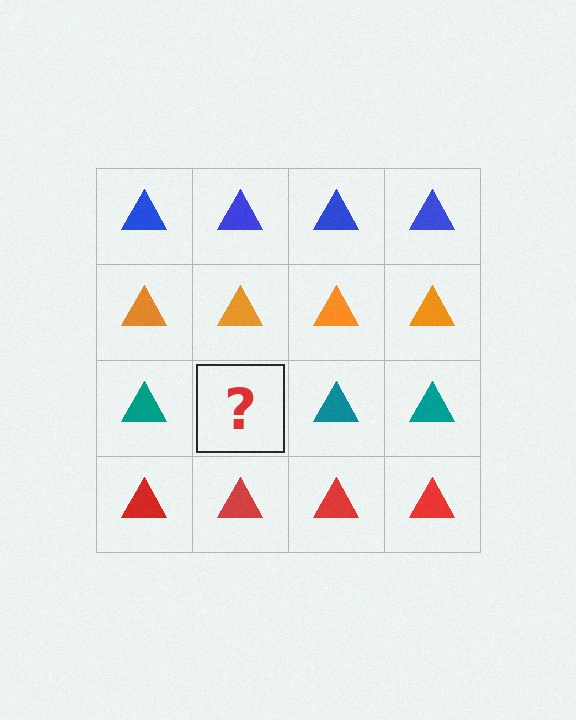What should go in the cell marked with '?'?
The missing cell should contain a teal triangle.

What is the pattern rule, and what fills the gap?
The rule is that each row has a consistent color. The gap should be filled with a teal triangle.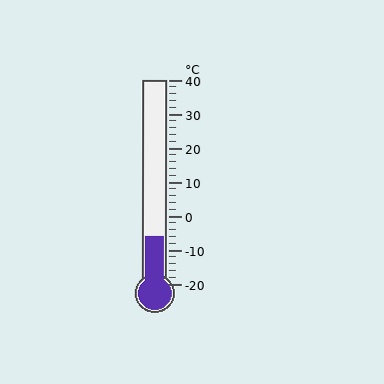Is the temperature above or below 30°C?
The temperature is below 30°C.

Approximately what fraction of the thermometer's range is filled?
The thermometer is filled to approximately 25% of its range.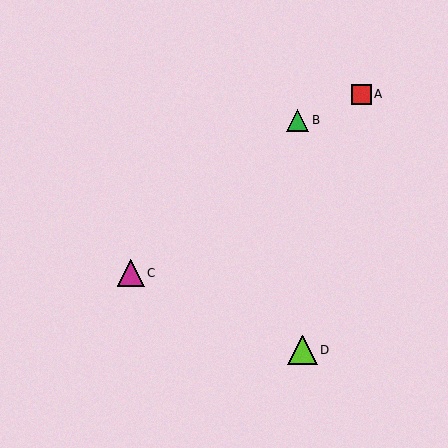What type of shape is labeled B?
Shape B is a green triangle.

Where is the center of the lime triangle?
The center of the lime triangle is at (302, 350).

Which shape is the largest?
The lime triangle (labeled D) is the largest.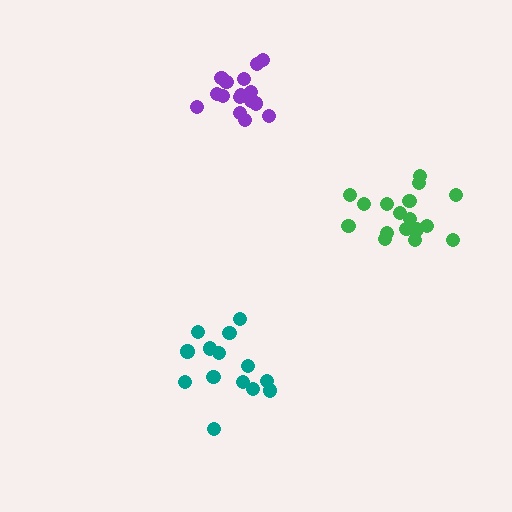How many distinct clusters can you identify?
There are 3 distinct clusters.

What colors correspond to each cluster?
The clusters are colored: teal, purple, green.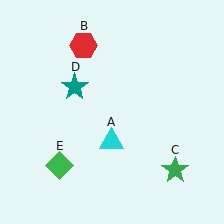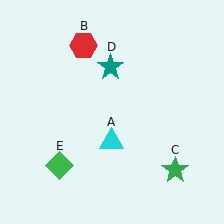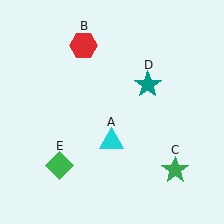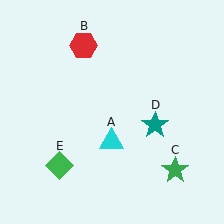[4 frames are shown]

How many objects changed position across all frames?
1 object changed position: teal star (object D).